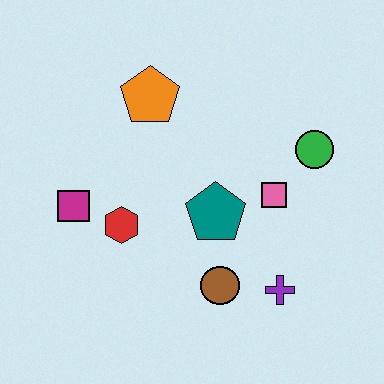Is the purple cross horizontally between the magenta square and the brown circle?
No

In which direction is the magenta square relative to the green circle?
The magenta square is to the left of the green circle.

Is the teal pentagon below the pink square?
Yes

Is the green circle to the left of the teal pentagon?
No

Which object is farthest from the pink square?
The magenta square is farthest from the pink square.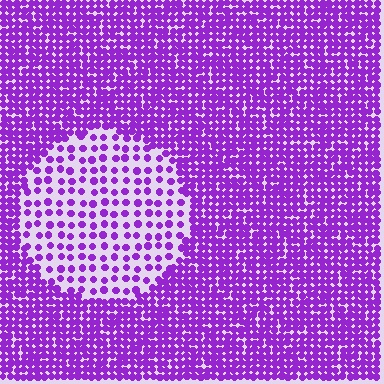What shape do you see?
I see a circle.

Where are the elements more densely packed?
The elements are more densely packed outside the circle boundary.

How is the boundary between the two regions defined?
The boundary is defined by a change in element density (approximately 2.6x ratio). All elements are the same color, size, and shape.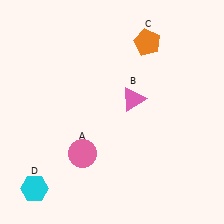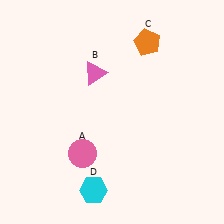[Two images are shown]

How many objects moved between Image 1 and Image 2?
2 objects moved between the two images.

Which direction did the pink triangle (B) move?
The pink triangle (B) moved left.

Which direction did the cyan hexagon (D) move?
The cyan hexagon (D) moved right.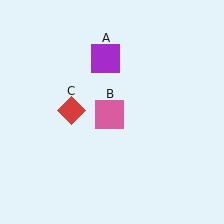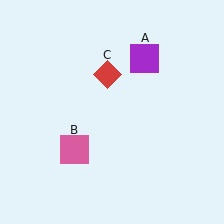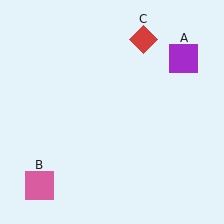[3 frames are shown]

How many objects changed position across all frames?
3 objects changed position: purple square (object A), pink square (object B), red diamond (object C).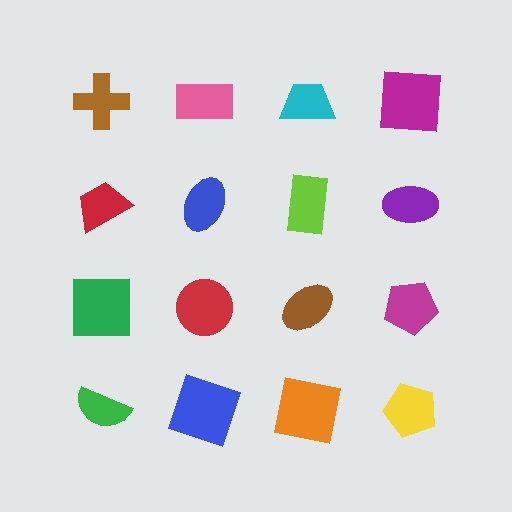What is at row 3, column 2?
A red circle.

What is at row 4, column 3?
An orange square.